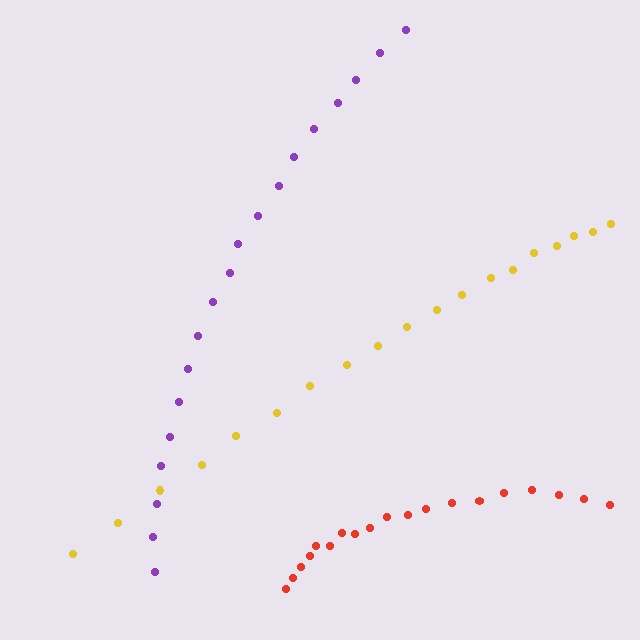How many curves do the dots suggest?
There are 3 distinct paths.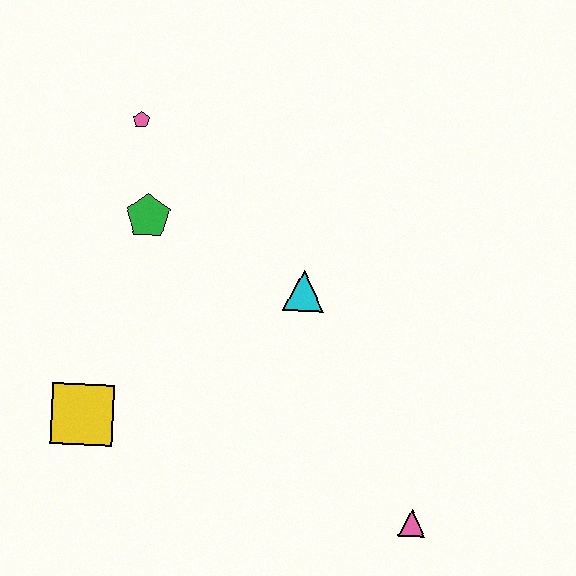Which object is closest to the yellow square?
The green pentagon is closest to the yellow square.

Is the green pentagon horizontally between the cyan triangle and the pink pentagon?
Yes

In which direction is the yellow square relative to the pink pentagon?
The yellow square is below the pink pentagon.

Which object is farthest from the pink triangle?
The pink pentagon is farthest from the pink triangle.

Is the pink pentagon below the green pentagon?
No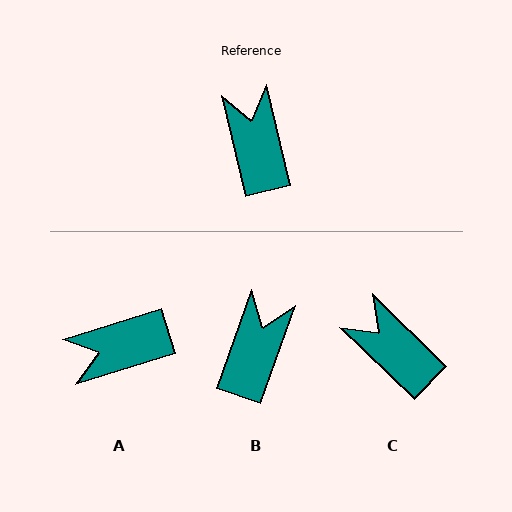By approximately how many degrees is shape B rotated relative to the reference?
Approximately 33 degrees clockwise.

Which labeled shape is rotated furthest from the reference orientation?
A, about 94 degrees away.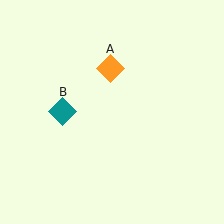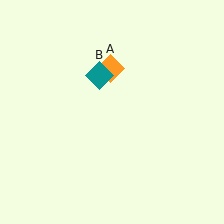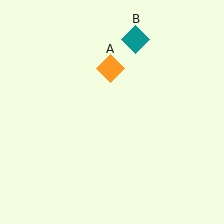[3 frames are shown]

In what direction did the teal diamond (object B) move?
The teal diamond (object B) moved up and to the right.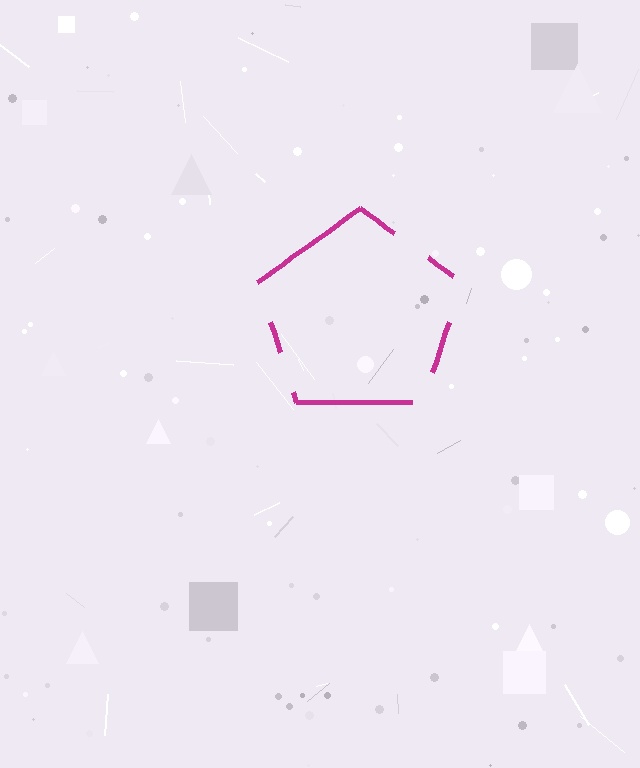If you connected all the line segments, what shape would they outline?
They would outline a pentagon.